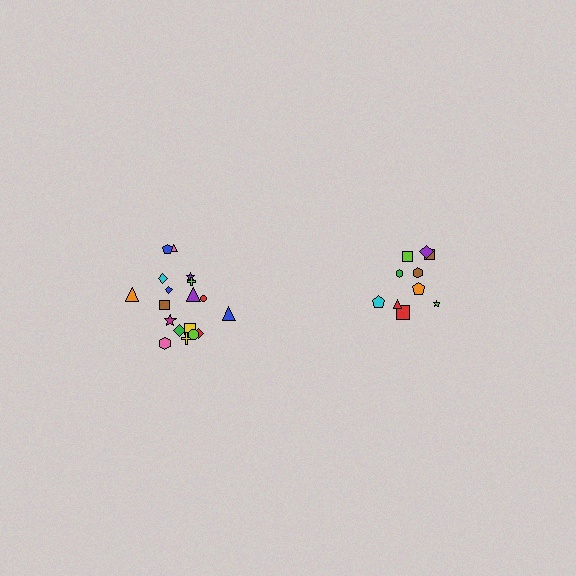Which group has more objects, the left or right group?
The left group.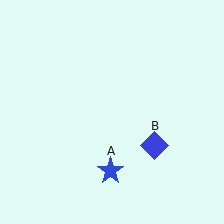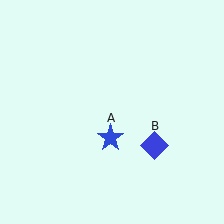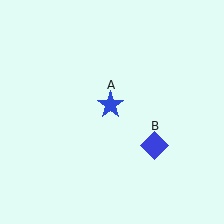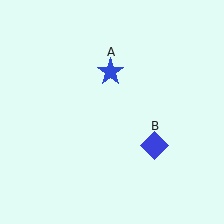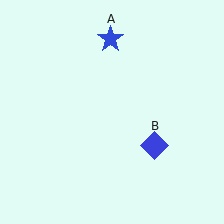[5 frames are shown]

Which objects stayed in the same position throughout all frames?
Blue diamond (object B) remained stationary.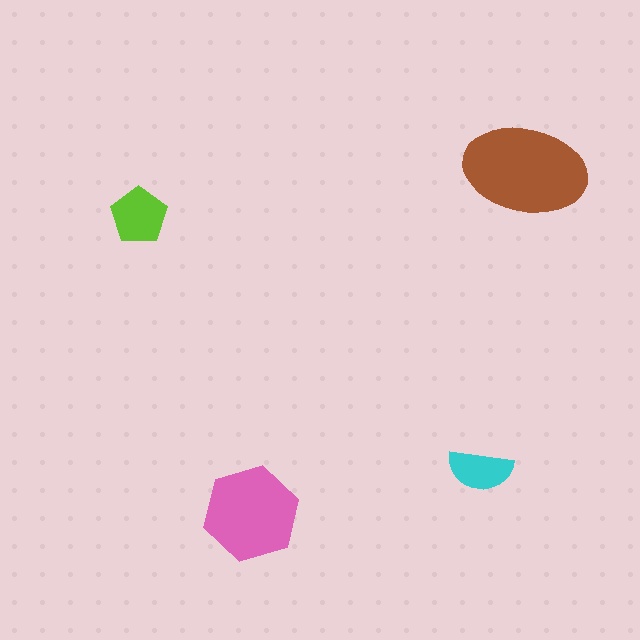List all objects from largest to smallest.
The brown ellipse, the pink hexagon, the lime pentagon, the cyan semicircle.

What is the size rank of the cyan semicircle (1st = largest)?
4th.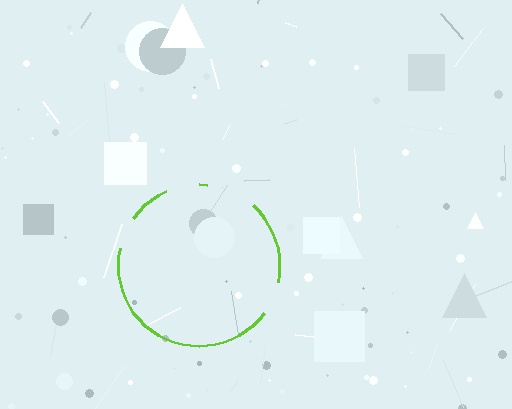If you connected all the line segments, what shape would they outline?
They would outline a circle.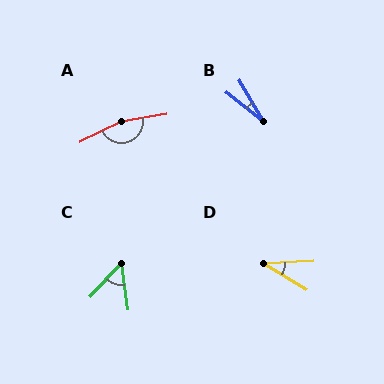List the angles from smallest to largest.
B (21°), D (34°), C (51°), A (163°).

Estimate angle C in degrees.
Approximately 51 degrees.